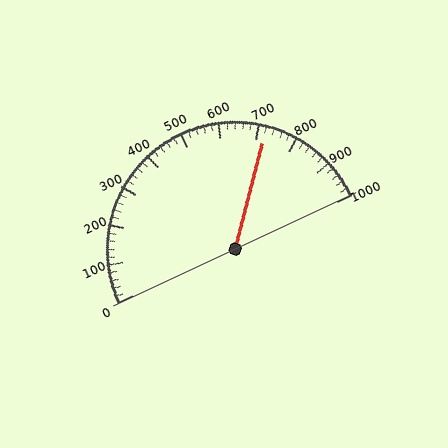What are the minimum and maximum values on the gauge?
The gauge ranges from 0 to 1000.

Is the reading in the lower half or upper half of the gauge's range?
The reading is in the upper half of the range (0 to 1000).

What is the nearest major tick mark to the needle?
The nearest major tick mark is 700.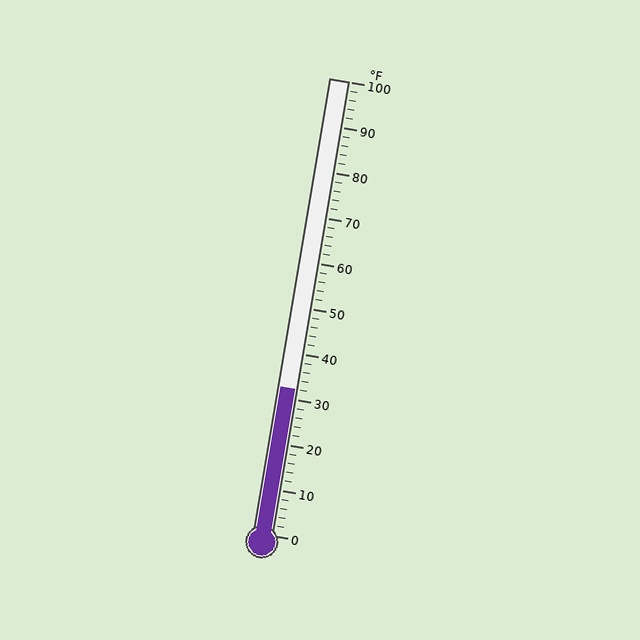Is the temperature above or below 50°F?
The temperature is below 50°F.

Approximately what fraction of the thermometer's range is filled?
The thermometer is filled to approximately 30% of its range.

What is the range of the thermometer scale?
The thermometer scale ranges from 0°F to 100°F.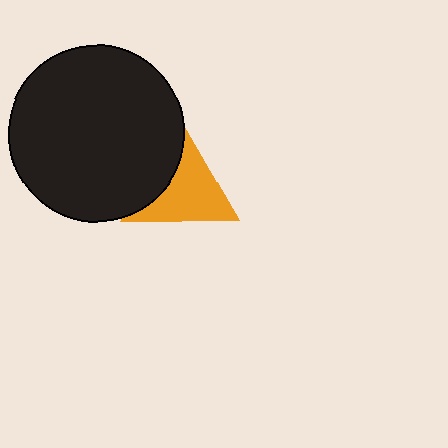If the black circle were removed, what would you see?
You would see the complete orange triangle.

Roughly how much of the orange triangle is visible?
Most of it is visible (roughly 68%).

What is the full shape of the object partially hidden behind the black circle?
The partially hidden object is an orange triangle.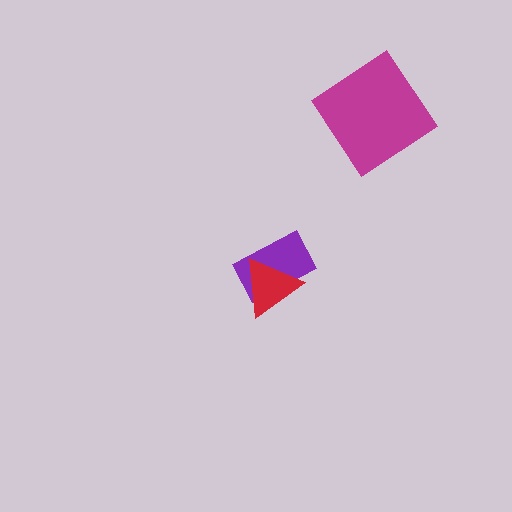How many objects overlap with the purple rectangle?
1 object overlaps with the purple rectangle.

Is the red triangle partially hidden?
No, no other shape covers it.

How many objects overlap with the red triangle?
1 object overlaps with the red triangle.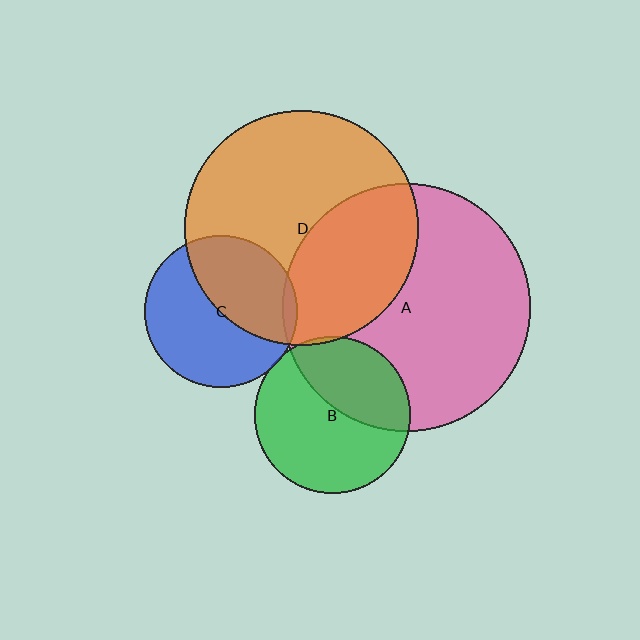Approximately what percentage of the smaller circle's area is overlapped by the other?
Approximately 35%.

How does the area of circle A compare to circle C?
Approximately 2.6 times.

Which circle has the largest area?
Circle A (pink).